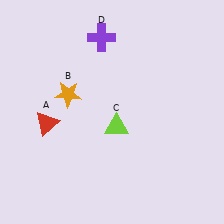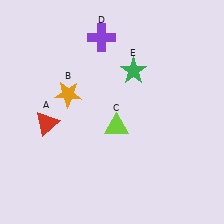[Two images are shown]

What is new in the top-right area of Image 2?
A green star (E) was added in the top-right area of Image 2.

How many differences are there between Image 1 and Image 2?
There is 1 difference between the two images.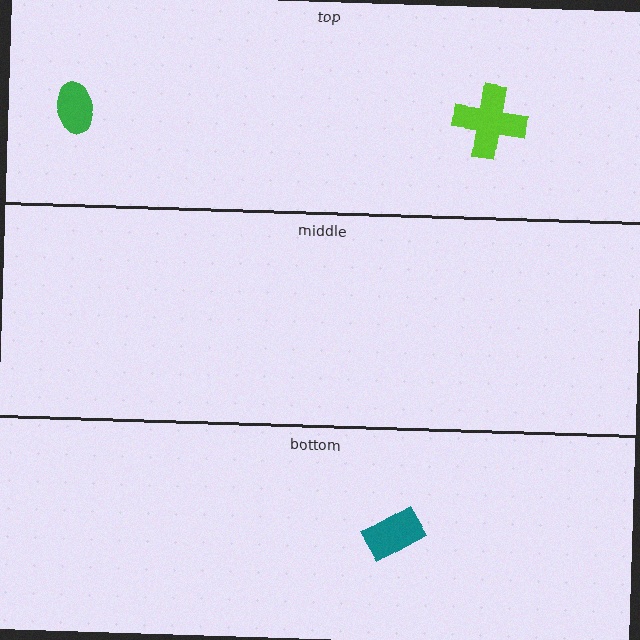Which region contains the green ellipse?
The top region.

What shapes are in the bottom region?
The teal rectangle.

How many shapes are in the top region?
2.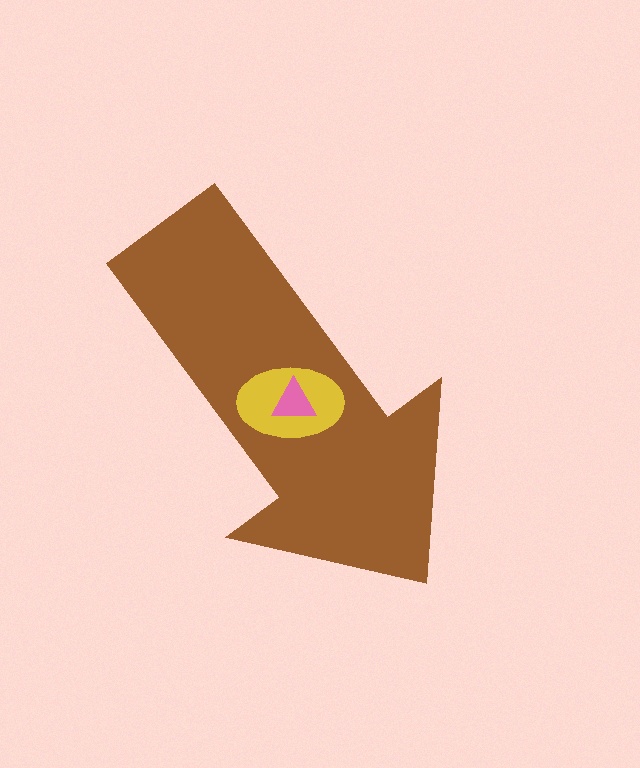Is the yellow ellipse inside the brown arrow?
Yes.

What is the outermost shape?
The brown arrow.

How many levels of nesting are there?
3.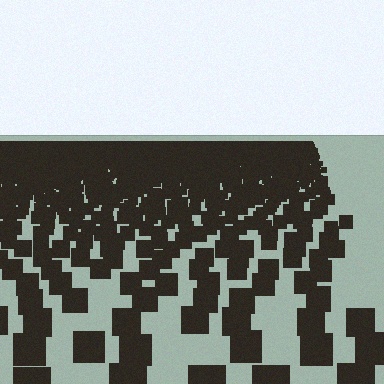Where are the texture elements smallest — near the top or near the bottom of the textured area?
Near the top.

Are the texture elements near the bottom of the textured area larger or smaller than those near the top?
Larger. Near the bottom, elements are closer to the viewer and appear at a bigger on-screen size.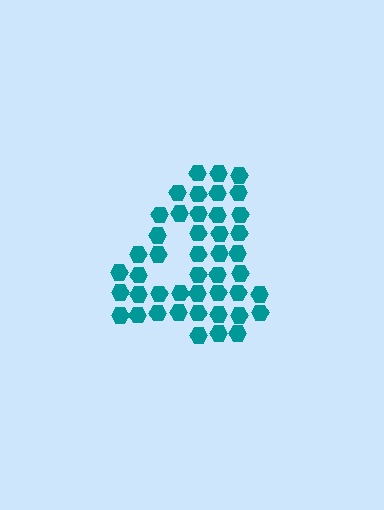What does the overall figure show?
The overall figure shows the digit 4.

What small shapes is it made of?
It is made of small hexagons.